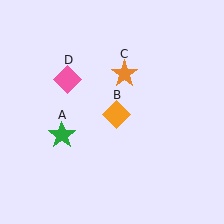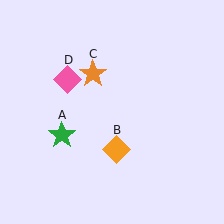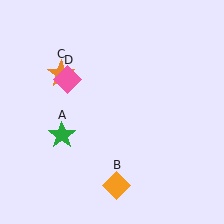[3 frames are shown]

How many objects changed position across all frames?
2 objects changed position: orange diamond (object B), orange star (object C).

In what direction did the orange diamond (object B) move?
The orange diamond (object B) moved down.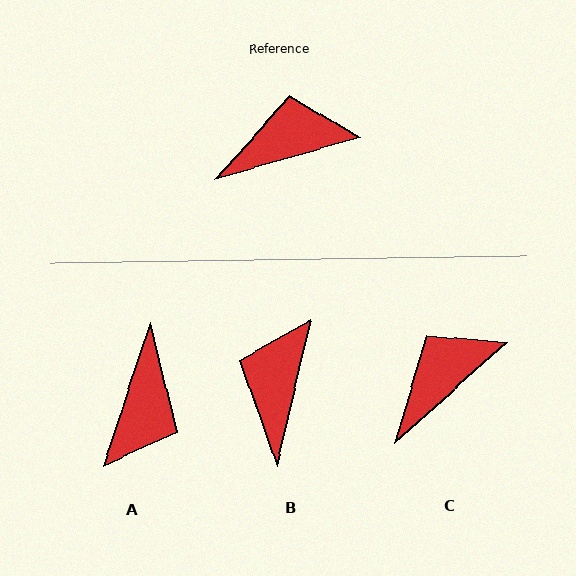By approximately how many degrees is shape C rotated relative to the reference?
Approximately 26 degrees counter-clockwise.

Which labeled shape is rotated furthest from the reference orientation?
A, about 124 degrees away.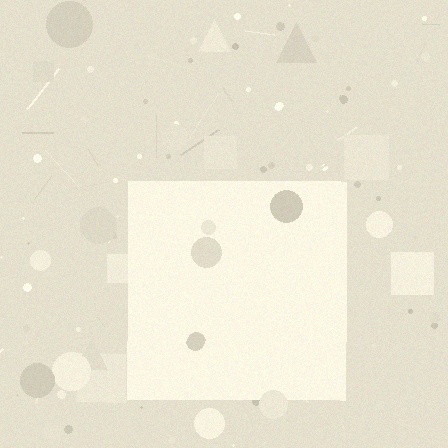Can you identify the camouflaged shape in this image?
The camouflaged shape is a square.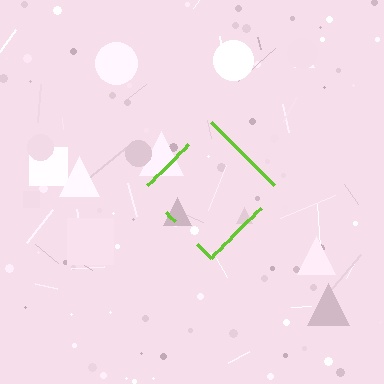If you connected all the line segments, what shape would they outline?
They would outline a diamond.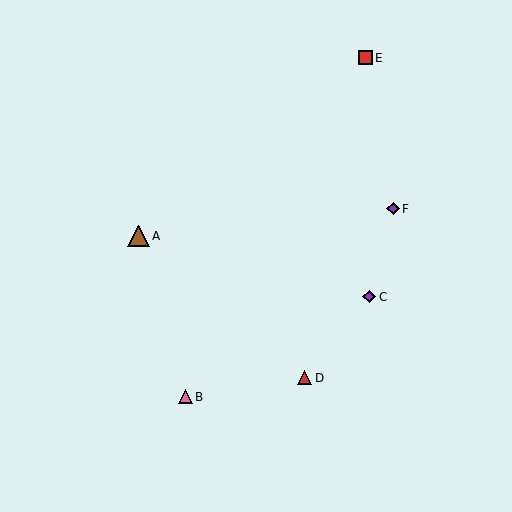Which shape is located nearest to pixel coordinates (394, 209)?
The purple diamond (labeled F) at (393, 209) is nearest to that location.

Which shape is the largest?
The brown triangle (labeled A) is the largest.